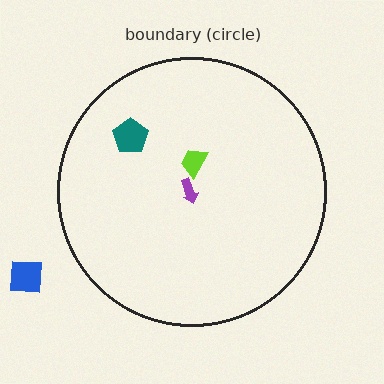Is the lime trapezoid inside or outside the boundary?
Inside.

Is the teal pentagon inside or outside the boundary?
Inside.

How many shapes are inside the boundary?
3 inside, 1 outside.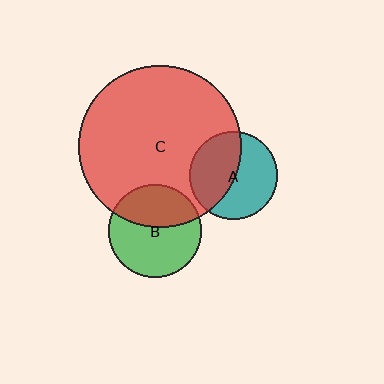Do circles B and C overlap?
Yes.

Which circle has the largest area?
Circle C (red).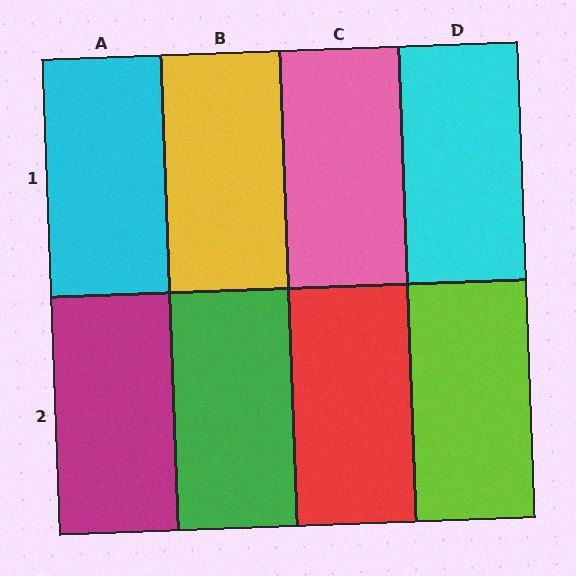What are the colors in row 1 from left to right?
Cyan, yellow, pink, cyan.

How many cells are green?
1 cell is green.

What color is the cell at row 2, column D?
Lime.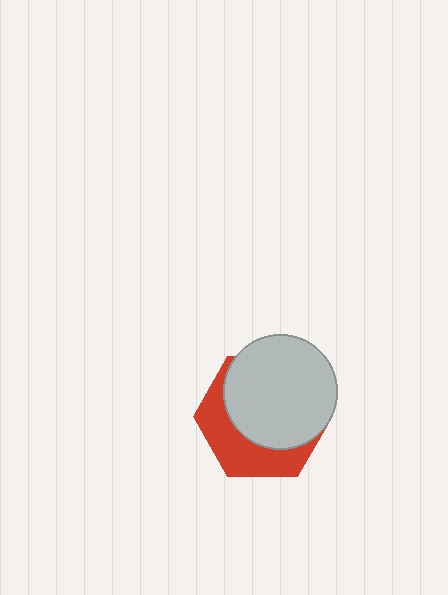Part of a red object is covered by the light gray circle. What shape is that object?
It is a hexagon.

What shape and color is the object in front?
The object in front is a light gray circle.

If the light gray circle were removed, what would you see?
You would see the complete red hexagon.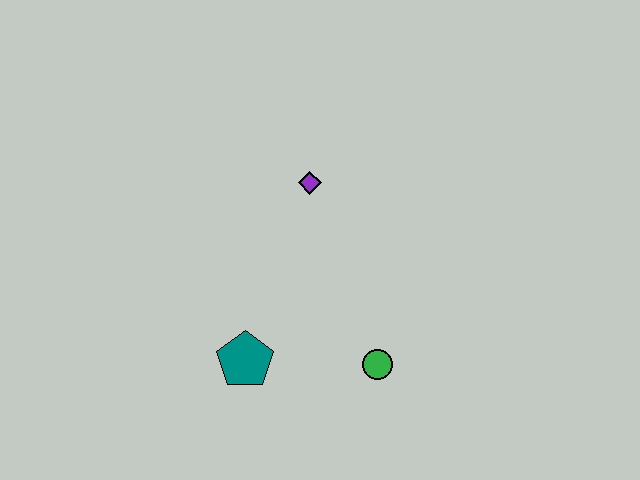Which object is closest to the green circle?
The teal pentagon is closest to the green circle.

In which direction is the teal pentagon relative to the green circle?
The teal pentagon is to the left of the green circle.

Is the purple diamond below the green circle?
No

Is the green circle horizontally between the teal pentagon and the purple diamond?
No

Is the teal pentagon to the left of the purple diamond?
Yes